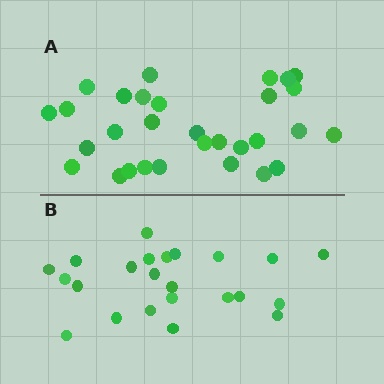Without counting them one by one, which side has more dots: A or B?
Region A (the top region) has more dots.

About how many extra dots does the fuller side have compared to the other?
Region A has roughly 8 or so more dots than region B.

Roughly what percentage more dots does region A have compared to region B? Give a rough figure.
About 30% more.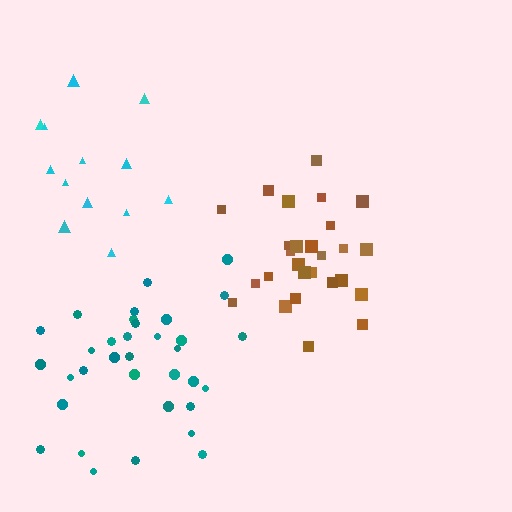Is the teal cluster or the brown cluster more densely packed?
Brown.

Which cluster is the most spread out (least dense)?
Cyan.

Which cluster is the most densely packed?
Brown.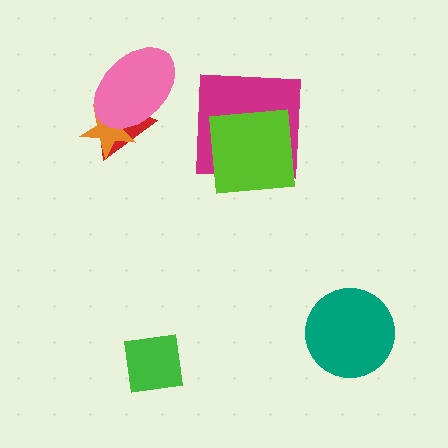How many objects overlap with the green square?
0 objects overlap with the green square.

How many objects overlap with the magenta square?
1 object overlaps with the magenta square.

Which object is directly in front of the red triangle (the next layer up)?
The orange star is directly in front of the red triangle.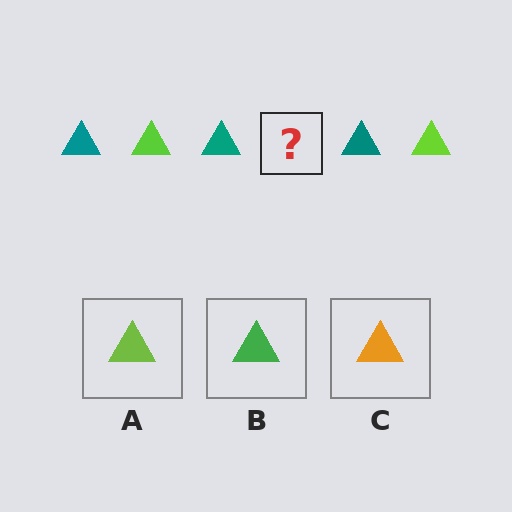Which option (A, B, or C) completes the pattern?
A.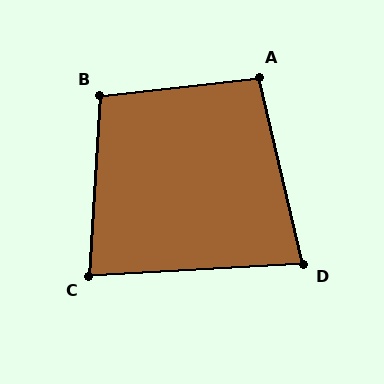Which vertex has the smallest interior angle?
D, at approximately 80 degrees.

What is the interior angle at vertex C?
Approximately 83 degrees (acute).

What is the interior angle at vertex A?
Approximately 97 degrees (obtuse).